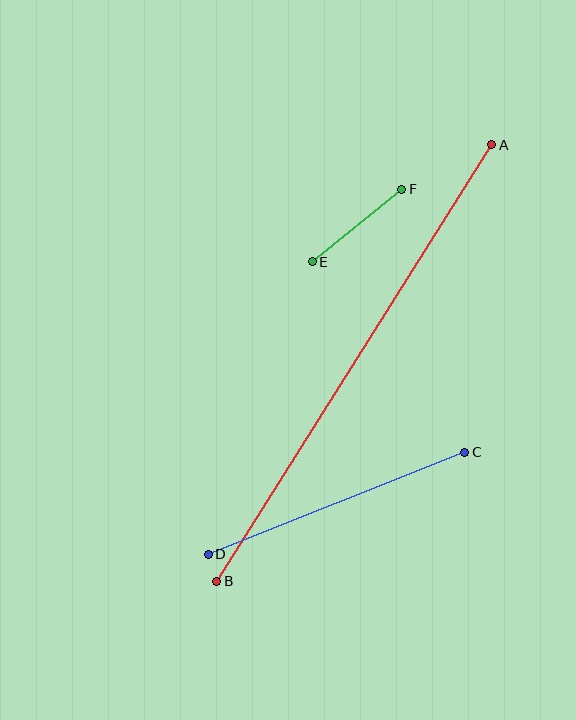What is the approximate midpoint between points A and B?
The midpoint is at approximately (354, 363) pixels.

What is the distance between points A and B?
The distance is approximately 516 pixels.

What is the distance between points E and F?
The distance is approximately 116 pixels.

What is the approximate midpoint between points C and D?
The midpoint is at approximately (337, 503) pixels.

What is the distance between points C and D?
The distance is approximately 276 pixels.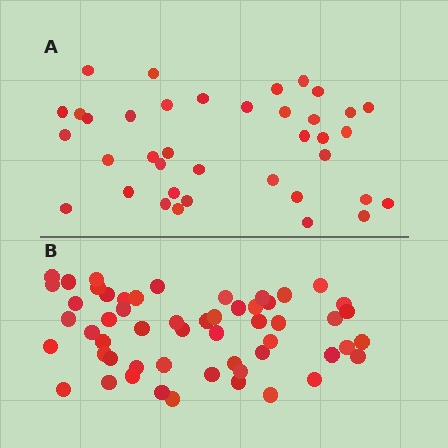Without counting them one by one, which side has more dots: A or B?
Region B (the bottom region) has more dots.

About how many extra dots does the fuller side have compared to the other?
Region B has approximately 15 more dots than region A.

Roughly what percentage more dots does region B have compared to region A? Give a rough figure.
About 45% more.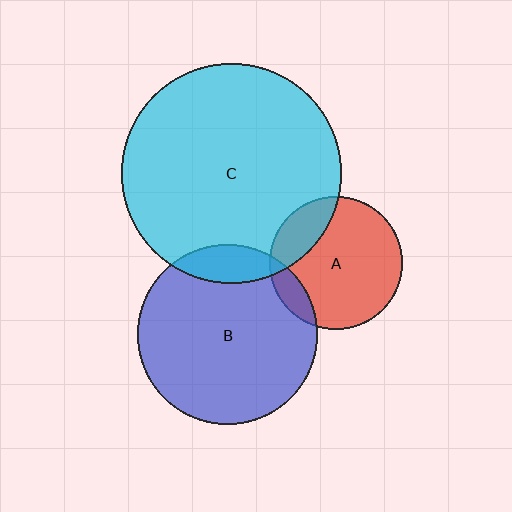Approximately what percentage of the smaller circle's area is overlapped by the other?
Approximately 10%.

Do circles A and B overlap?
Yes.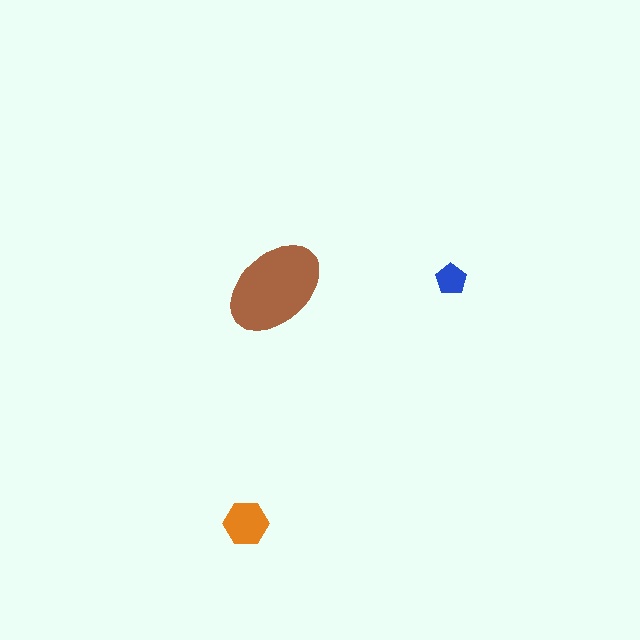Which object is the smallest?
The blue pentagon.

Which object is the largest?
The brown ellipse.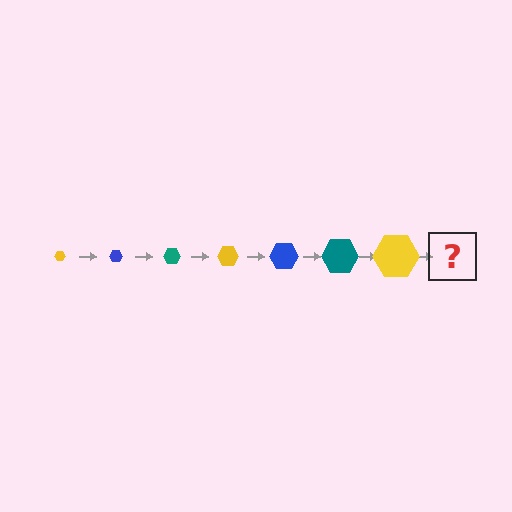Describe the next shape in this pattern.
It should be a blue hexagon, larger than the previous one.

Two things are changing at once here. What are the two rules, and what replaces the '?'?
The two rules are that the hexagon grows larger each step and the color cycles through yellow, blue, and teal. The '?' should be a blue hexagon, larger than the previous one.